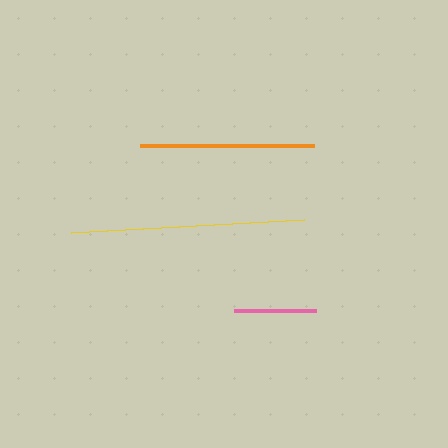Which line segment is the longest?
The yellow line is the longest at approximately 233 pixels.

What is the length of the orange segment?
The orange segment is approximately 174 pixels long.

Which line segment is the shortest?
The pink line is the shortest at approximately 82 pixels.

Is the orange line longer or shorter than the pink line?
The orange line is longer than the pink line.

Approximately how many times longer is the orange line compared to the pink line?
The orange line is approximately 2.1 times the length of the pink line.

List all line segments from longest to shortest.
From longest to shortest: yellow, orange, pink.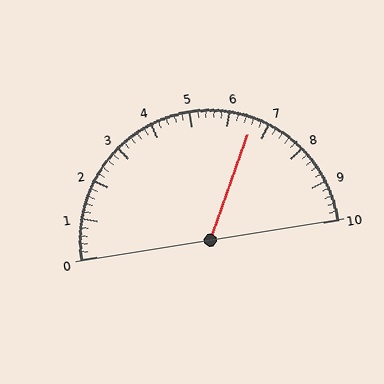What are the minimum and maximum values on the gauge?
The gauge ranges from 0 to 10.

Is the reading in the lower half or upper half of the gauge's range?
The reading is in the upper half of the range (0 to 10).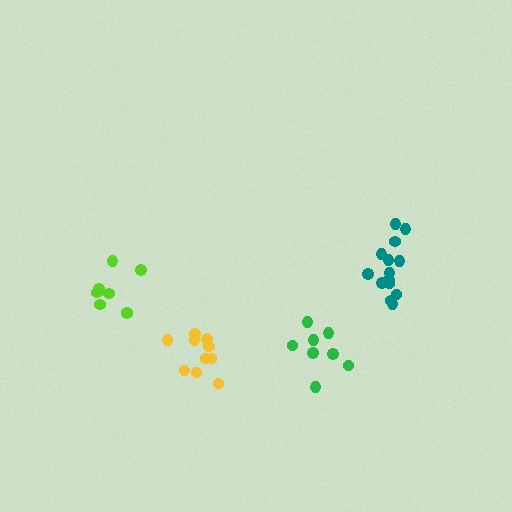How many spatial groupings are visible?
There are 4 spatial groupings.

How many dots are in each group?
Group 1: 14 dots, Group 2: 8 dots, Group 3: 11 dots, Group 4: 8 dots (41 total).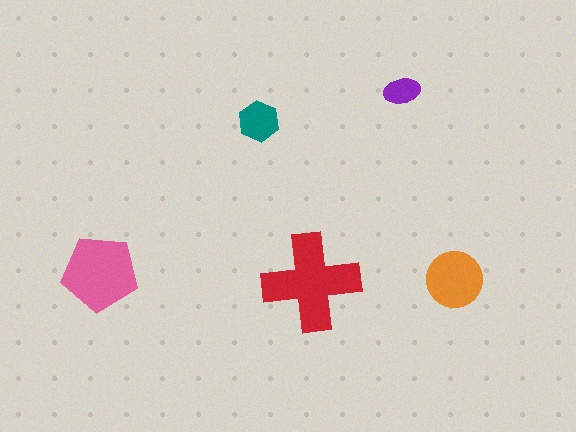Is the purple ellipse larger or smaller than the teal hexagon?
Smaller.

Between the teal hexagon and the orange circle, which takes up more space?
The orange circle.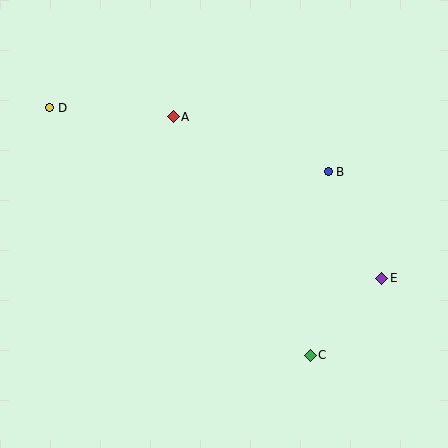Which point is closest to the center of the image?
Point B at (328, 172) is closest to the center.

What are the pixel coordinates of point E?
Point E is at (382, 278).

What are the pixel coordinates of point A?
Point A is at (173, 117).